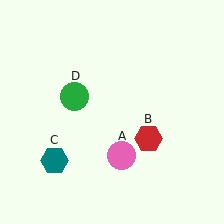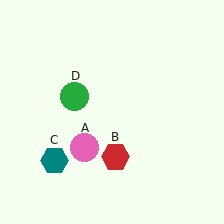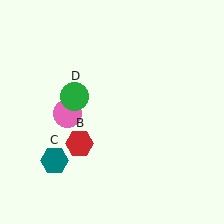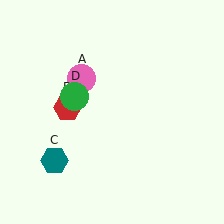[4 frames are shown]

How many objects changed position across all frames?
2 objects changed position: pink circle (object A), red hexagon (object B).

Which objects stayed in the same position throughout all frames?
Teal hexagon (object C) and green circle (object D) remained stationary.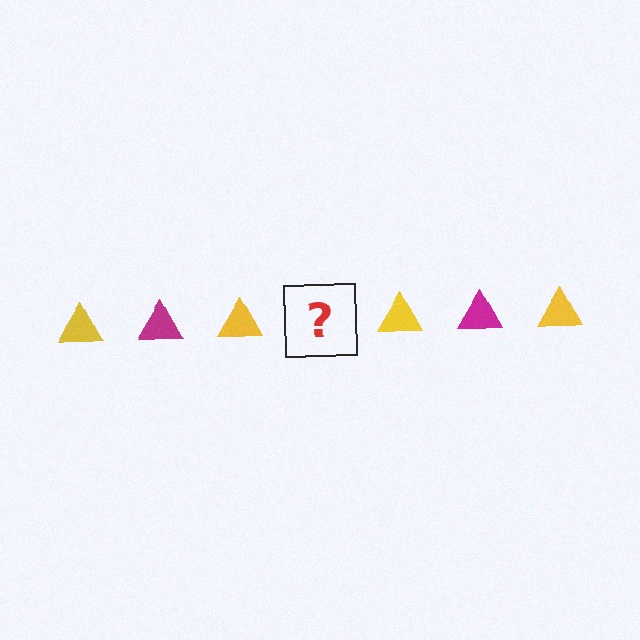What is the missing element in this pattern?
The missing element is a magenta triangle.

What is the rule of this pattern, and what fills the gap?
The rule is that the pattern cycles through yellow, magenta triangles. The gap should be filled with a magenta triangle.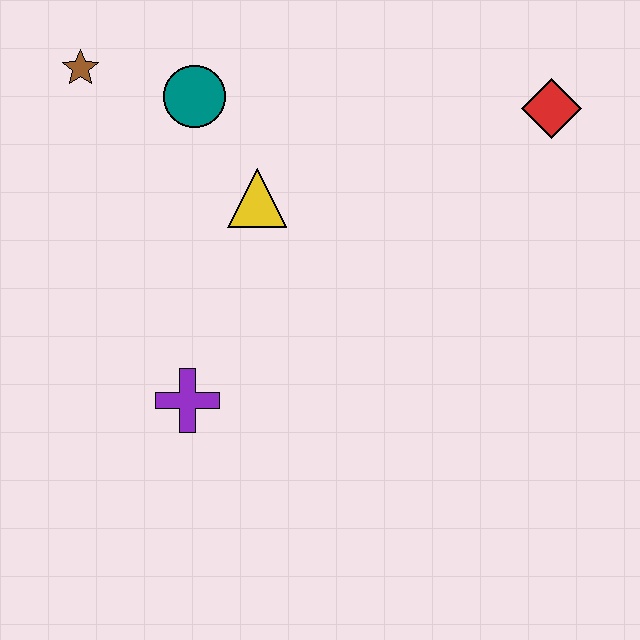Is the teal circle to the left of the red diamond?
Yes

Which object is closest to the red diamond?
The yellow triangle is closest to the red diamond.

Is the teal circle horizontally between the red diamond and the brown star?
Yes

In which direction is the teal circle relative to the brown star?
The teal circle is to the right of the brown star.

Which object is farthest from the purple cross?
The red diamond is farthest from the purple cross.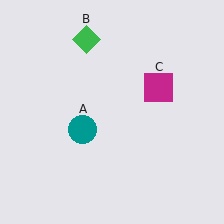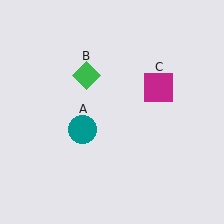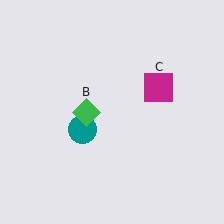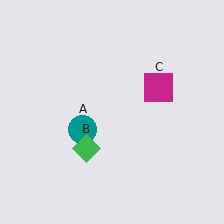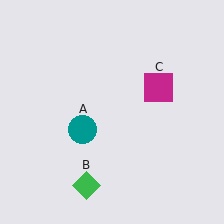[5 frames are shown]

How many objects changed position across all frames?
1 object changed position: green diamond (object B).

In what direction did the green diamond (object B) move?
The green diamond (object B) moved down.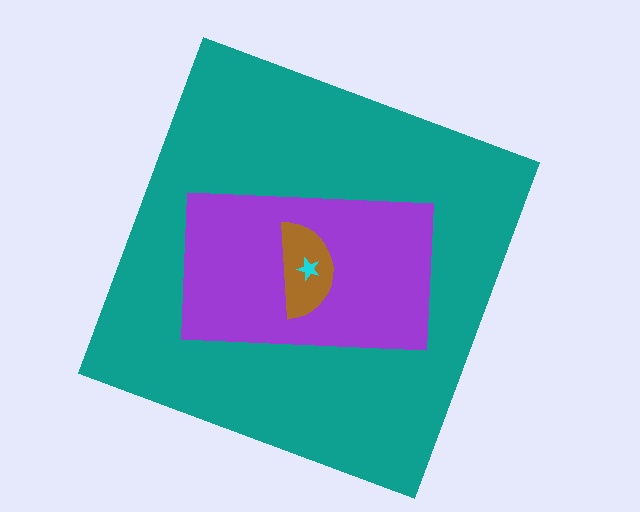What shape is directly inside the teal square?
The purple rectangle.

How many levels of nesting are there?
4.